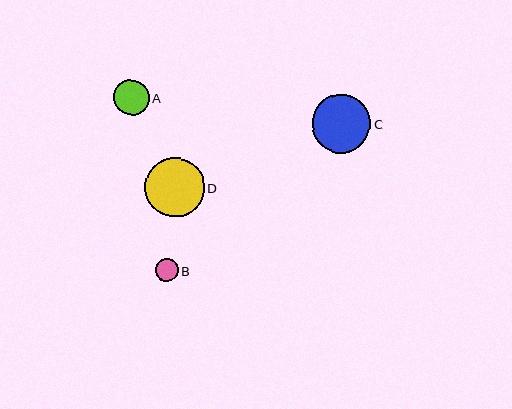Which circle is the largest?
Circle D is the largest with a size of approximately 59 pixels.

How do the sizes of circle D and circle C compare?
Circle D and circle C are approximately the same size.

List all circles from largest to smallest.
From largest to smallest: D, C, A, B.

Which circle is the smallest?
Circle B is the smallest with a size of approximately 23 pixels.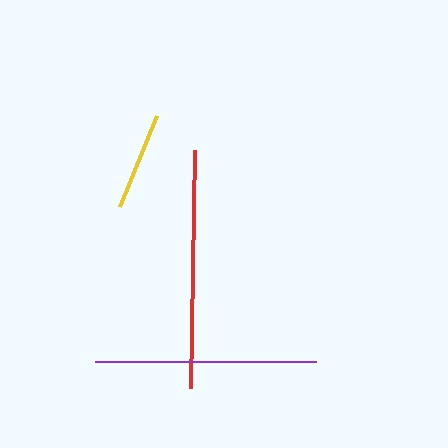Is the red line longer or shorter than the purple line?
The red line is longer than the purple line.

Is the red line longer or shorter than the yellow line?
The red line is longer than the yellow line.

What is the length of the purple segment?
The purple segment is approximately 221 pixels long.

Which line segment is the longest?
The red line is the longest at approximately 238 pixels.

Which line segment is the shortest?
The yellow line is the shortest at approximately 98 pixels.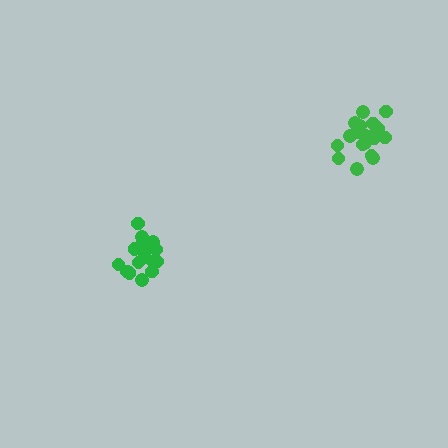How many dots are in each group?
Group 1: 17 dots, Group 2: 19 dots (36 total).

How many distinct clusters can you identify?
There are 2 distinct clusters.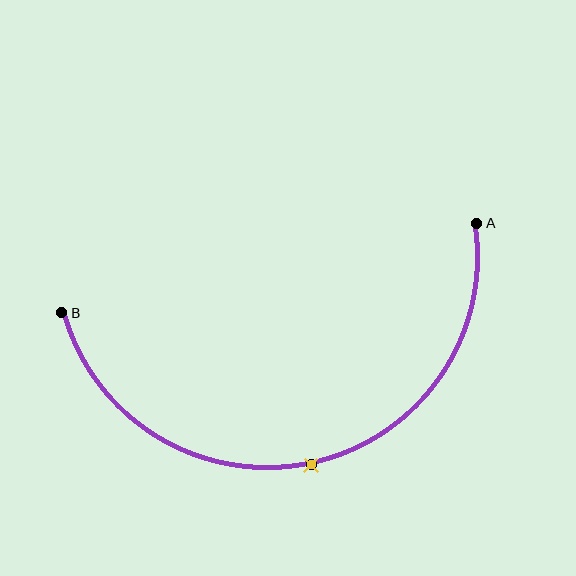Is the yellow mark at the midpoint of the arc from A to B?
Yes. The yellow mark lies on the arc at equal arc-length from both A and B — it is the arc midpoint.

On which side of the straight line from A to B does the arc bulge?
The arc bulges below the straight line connecting A and B.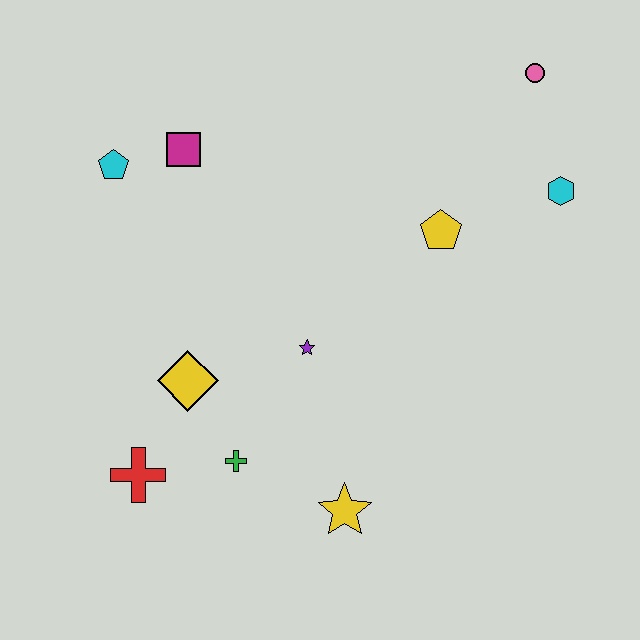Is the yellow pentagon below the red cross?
No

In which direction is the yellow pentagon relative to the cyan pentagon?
The yellow pentagon is to the right of the cyan pentagon.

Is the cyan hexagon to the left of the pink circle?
No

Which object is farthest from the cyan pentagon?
The cyan hexagon is farthest from the cyan pentagon.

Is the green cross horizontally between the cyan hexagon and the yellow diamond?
Yes